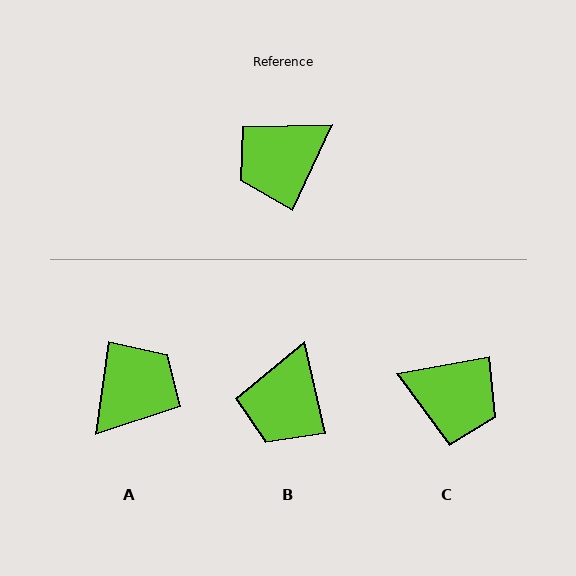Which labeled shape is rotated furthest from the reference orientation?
A, about 163 degrees away.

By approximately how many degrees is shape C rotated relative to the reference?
Approximately 125 degrees counter-clockwise.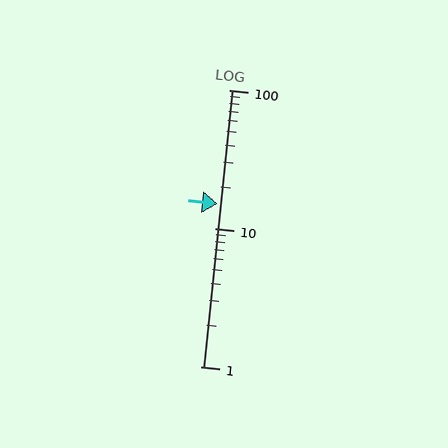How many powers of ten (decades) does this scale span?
The scale spans 2 decades, from 1 to 100.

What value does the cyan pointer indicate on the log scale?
The pointer indicates approximately 15.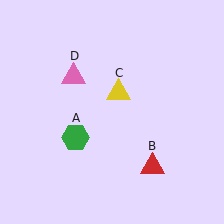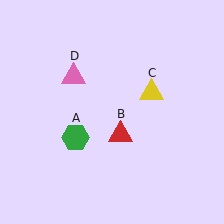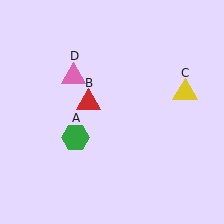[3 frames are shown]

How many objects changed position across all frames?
2 objects changed position: red triangle (object B), yellow triangle (object C).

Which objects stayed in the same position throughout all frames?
Green hexagon (object A) and pink triangle (object D) remained stationary.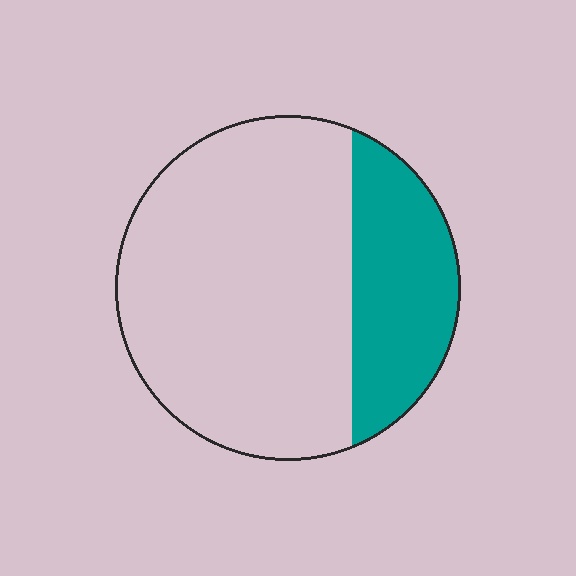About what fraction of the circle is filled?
About one quarter (1/4).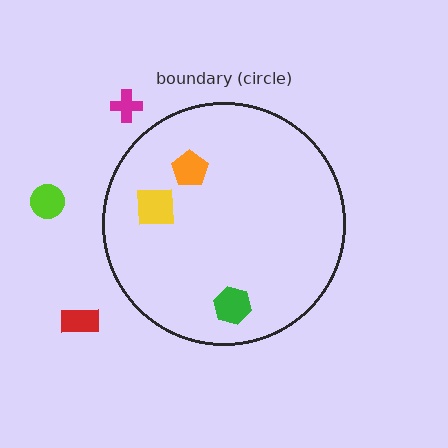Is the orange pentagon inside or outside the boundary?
Inside.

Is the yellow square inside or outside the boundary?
Inside.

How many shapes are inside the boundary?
3 inside, 3 outside.